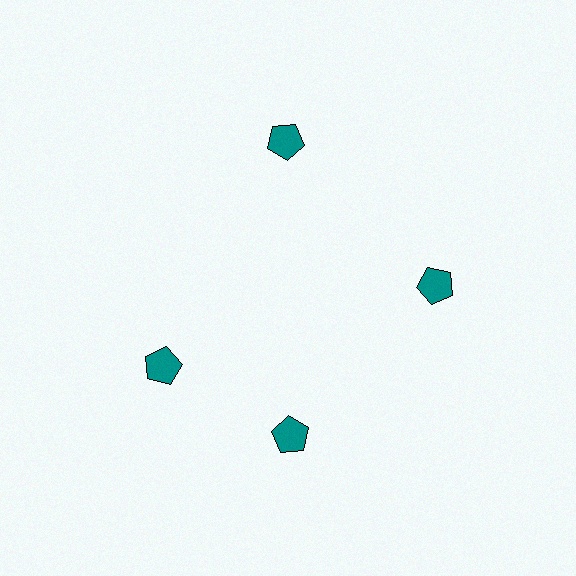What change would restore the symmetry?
The symmetry would be restored by rotating it back into even spacing with its neighbors so that all 4 pentagons sit at equal angles and equal distance from the center.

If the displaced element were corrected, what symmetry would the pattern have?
It would have 4-fold rotational symmetry — the pattern would map onto itself every 90 degrees.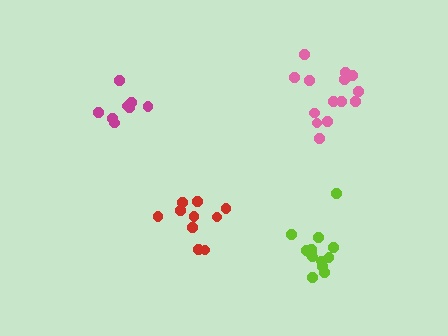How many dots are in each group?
Group 1: 14 dots, Group 2: 10 dots, Group 3: 8 dots, Group 4: 13 dots (45 total).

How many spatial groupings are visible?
There are 4 spatial groupings.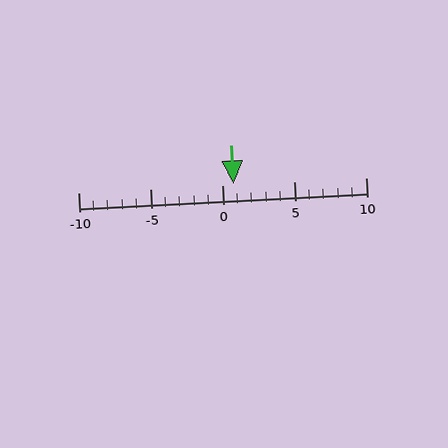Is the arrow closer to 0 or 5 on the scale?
The arrow is closer to 0.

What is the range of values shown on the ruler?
The ruler shows values from -10 to 10.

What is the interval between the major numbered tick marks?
The major tick marks are spaced 5 units apart.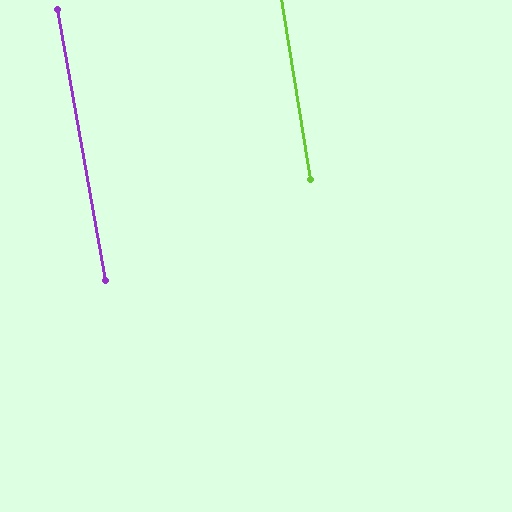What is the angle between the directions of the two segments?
Approximately 1 degree.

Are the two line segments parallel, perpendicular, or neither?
Parallel — their directions differ by only 0.8°.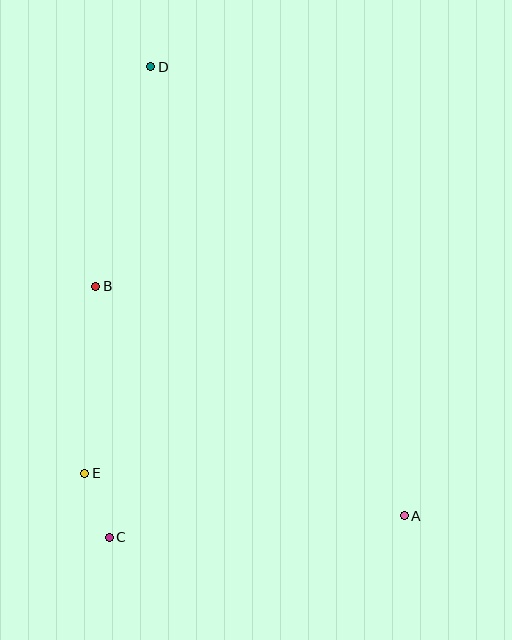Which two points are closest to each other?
Points C and E are closest to each other.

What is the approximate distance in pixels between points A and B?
The distance between A and B is approximately 384 pixels.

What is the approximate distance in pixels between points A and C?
The distance between A and C is approximately 295 pixels.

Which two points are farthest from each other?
Points A and D are farthest from each other.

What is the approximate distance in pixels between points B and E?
The distance between B and E is approximately 187 pixels.